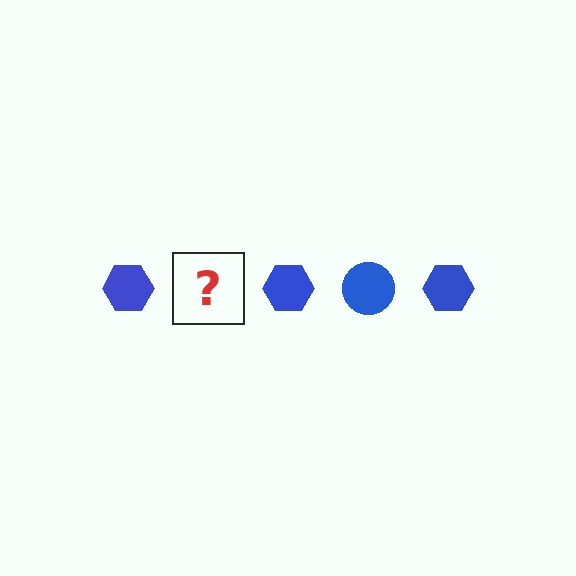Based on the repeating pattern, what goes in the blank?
The blank should be a blue circle.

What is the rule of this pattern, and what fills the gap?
The rule is that the pattern cycles through hexagon, circle shapes in blue. The gap should be filled with a blue circle.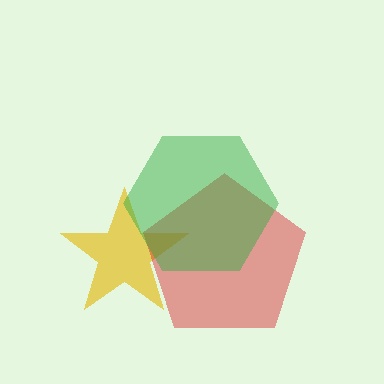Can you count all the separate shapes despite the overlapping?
Yes, there are 3 separate shapes.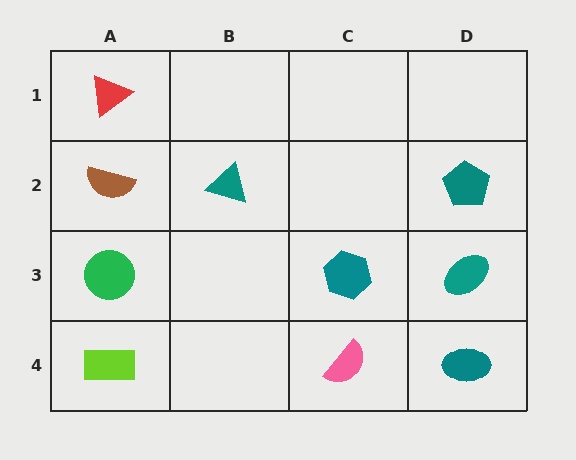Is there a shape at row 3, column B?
No, that cell is empty.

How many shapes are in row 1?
1 shape.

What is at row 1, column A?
A red triangle.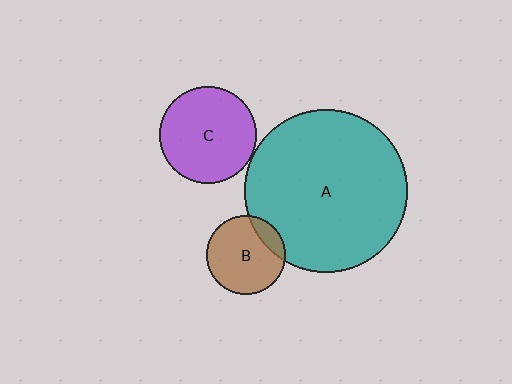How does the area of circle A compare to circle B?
Approximately 4.2 times.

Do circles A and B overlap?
Yes.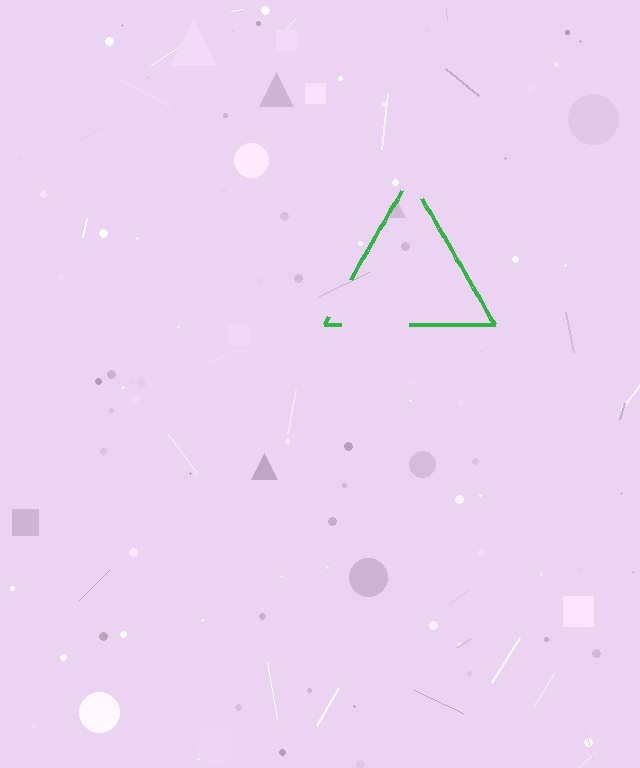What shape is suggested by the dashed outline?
The dashed outline suggests a triangle.